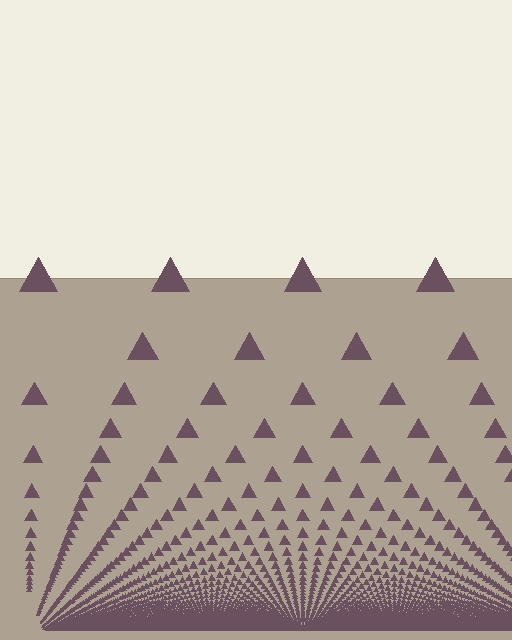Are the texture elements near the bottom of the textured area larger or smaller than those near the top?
Smaller. The gradient is inverted — elements near the bottom are smaller and denser.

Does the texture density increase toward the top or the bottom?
Density increases toward the bottom.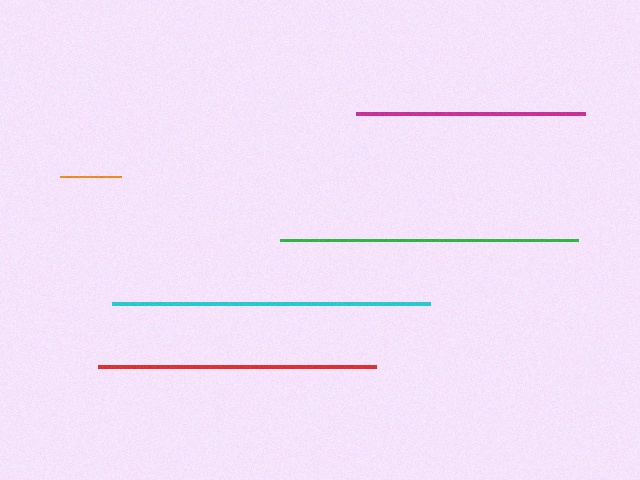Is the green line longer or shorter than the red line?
The green line is longer than the red line.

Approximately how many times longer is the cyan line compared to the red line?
The cyan line is approximately 1.1 times the length of the red line.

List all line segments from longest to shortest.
From longest to shortest: cyan, green, red, magenta, orange.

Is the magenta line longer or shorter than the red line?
The red line is longer than the magenta line.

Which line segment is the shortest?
The orange line is the shortest at approximately 62 pixels.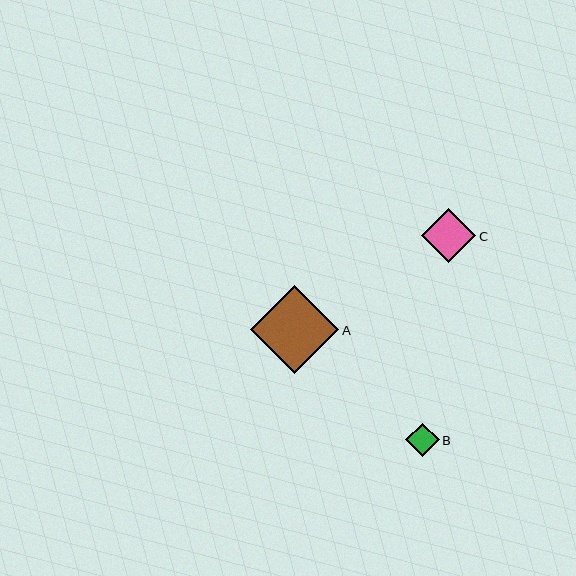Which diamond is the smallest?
Diamond B is the smallest with a size of approximately 33 pixels.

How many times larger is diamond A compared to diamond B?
Diamond A is approximately 2.6 times the size of diamond B.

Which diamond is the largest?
Diamond A is the largest with a size of approximately 88 pixels.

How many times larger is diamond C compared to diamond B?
Diamond C is approximately 1.6 times the size of diamond B.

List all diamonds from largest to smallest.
From largest to smallest: A, C, B.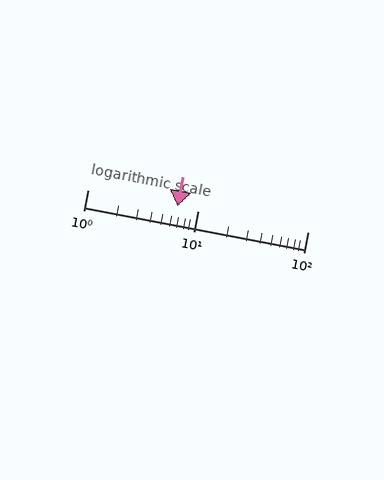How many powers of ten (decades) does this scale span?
The scale spans 2 decades, from 1 to 100.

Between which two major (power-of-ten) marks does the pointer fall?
The pointer is between 1 and 10.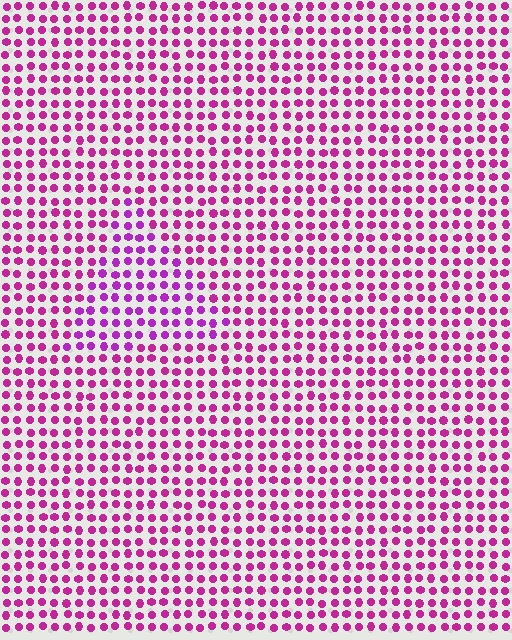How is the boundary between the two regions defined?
The boundary is defined purely by a slight shift in hue (about 22 degrees). Spacing, size, and orientation are identical on both sides.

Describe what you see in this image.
The image is filled with small magenta elements in a uniform arrangement. A triangle-shaped region is visible where the elements are tinted to a slightly different hue, forming a subtle color boundary.